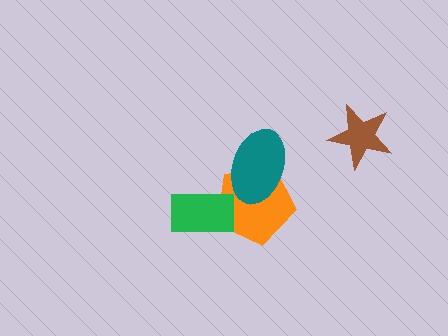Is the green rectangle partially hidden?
No, no other shape covers it.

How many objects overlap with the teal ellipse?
1 object overlaps with the teal ellipse.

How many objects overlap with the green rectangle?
1 object overlaps with the green rectangle.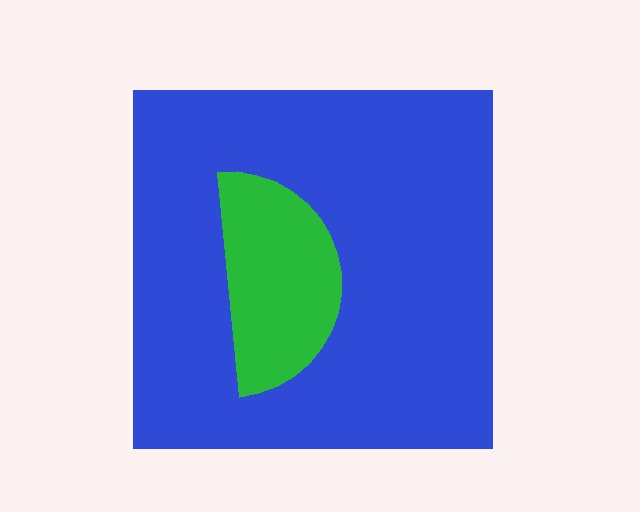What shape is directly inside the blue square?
The green semicircle.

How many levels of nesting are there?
2.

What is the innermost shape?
The green semicircle.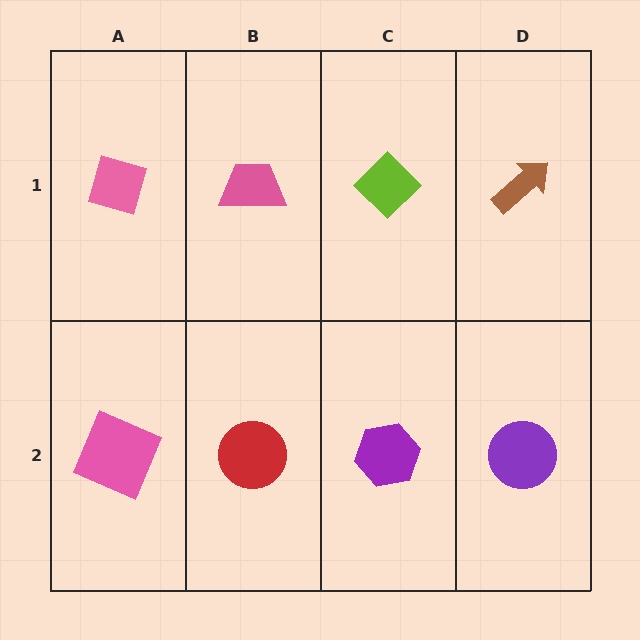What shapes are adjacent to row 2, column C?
A lime diamond (row 1, column C), a red circle (row 2, column B), a purple circle (row 2, column D).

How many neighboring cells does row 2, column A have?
2.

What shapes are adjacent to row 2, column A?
A pink diamond (row 1, column A), a red circle (row 2, column B).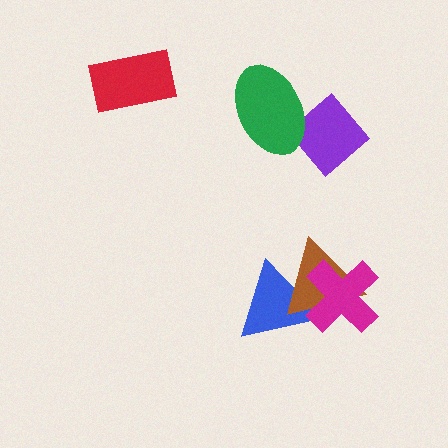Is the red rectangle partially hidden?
No, no other shape covers it.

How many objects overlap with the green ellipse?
1 object overlaps with the green ellipse.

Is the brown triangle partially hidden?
Yes, it is partially covered by another shape.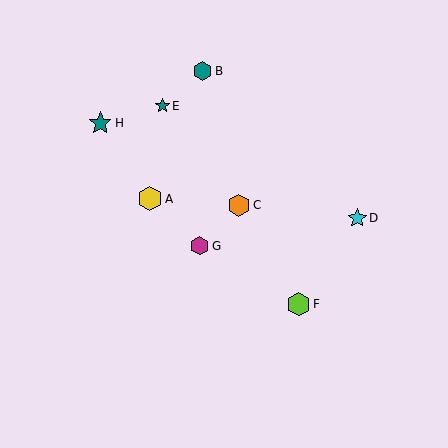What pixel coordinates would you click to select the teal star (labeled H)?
Click at (100, 123) to select the teal star H.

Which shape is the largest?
The yellow hexagon (labeled A) is the largest.